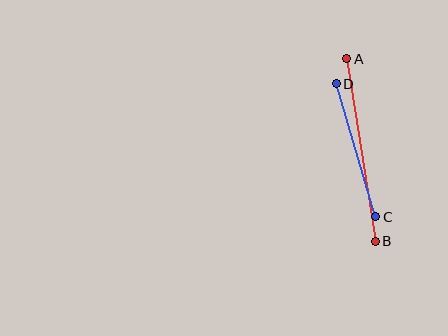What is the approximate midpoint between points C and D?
The midpoint is at approximately (356, 150) pixels.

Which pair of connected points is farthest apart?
Points A and B are farthest apart.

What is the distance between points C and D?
The distance is approximately 139 pixels.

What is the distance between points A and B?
The distance is approximately 185 pixels.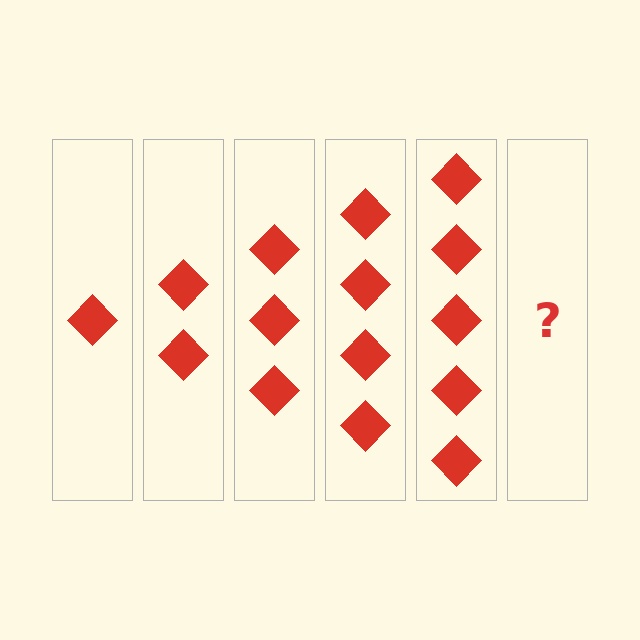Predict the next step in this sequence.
The next step is 6 diamonds.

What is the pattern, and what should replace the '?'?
The pattern is that each step adds one more diamond. The '?' should be 6 diamonds.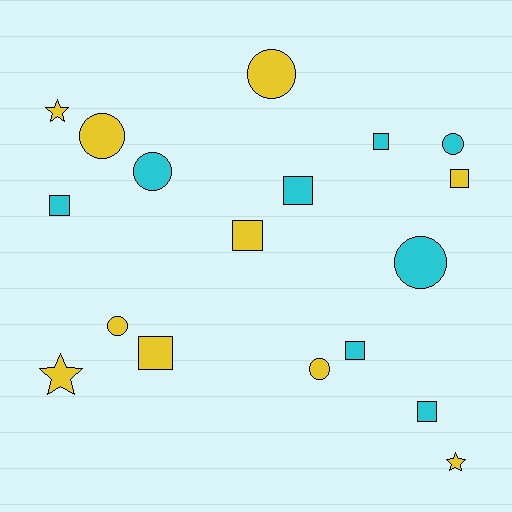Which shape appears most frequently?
Square, with 8 objects.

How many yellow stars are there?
There are 3 yellow stars.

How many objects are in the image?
There are 18 objects.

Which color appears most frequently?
Yellow, with 10 objects.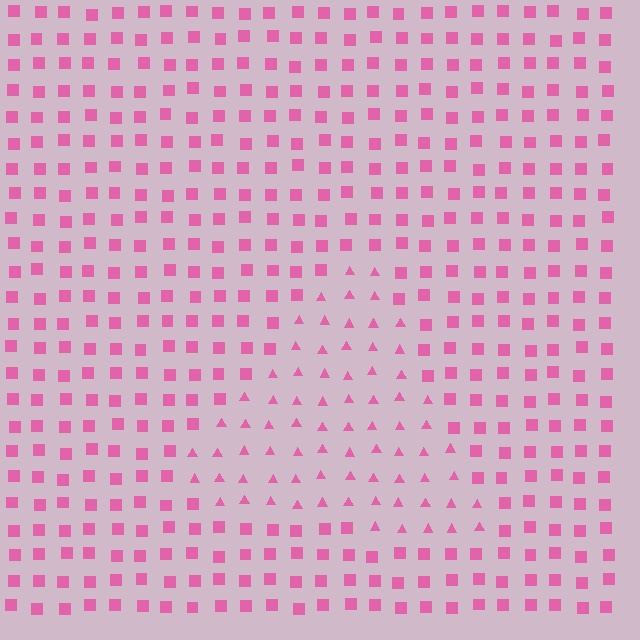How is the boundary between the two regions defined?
The boundary is defined by a change in element shape: triangles inside vs. squares outside. All elements share the same color and spacing.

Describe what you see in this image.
The image is filled with small pink elements arranged in a uniform grid. A triangle-shaped region contains triangles, while the surrounding area contains squares. The boundary is defined purely by the change in element shape.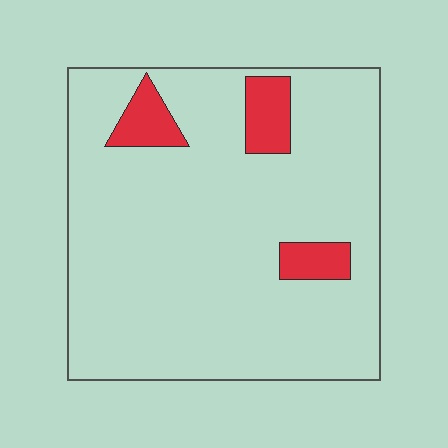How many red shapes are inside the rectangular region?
3.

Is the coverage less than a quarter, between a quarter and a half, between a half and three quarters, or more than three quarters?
Less than a quarter.